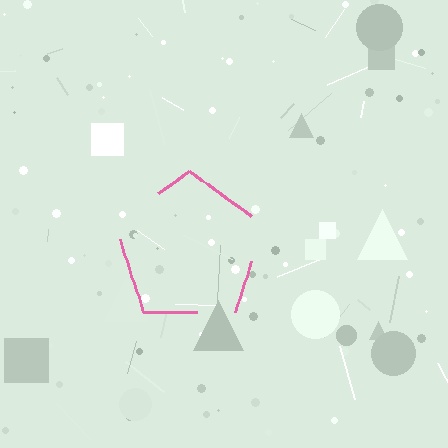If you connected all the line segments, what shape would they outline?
They would outline a pentagon.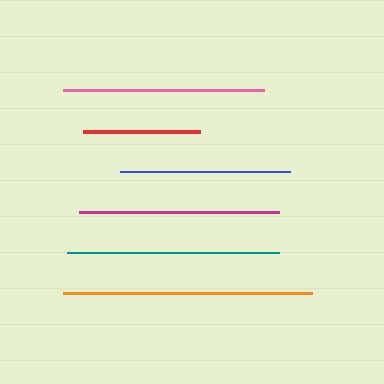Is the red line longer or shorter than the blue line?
The blue line is longer than the red line.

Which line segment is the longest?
The orange line is the longest at approximately 249 pixels.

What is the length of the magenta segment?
The magenta segment is approximately 200 pixels long.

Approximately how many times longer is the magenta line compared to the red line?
The magenta line is approximately 1.7 times the length of the red line.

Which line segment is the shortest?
The red line is the shortest at approximately 117 pixels.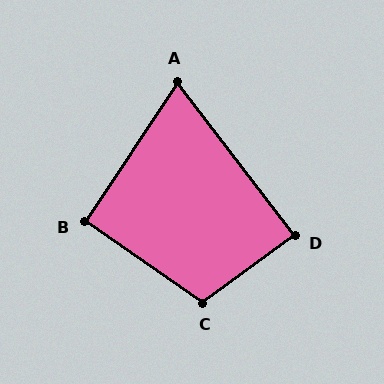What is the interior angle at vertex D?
Approximately 89 degrees (approximately right).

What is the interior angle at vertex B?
Approximately 91 degrees (approximately right).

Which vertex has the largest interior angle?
C, at approximately 109 degrees.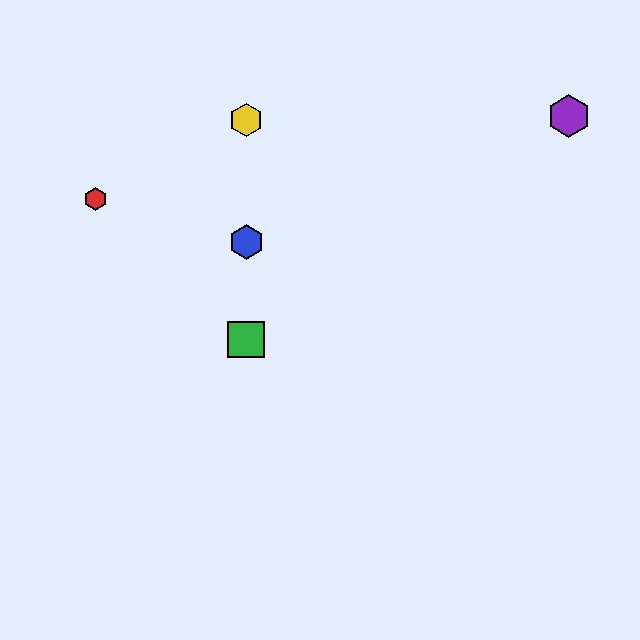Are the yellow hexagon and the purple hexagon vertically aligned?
No, the yellow hexagon is at x≈246 and the purple hexagon is at x≈569.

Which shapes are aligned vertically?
The blue hexagon, the green square, the yellow hexagon are aligned vertically.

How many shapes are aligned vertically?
3 shapes (the blue hexagon, the green square, the yellow hexagon) are aligned vertically.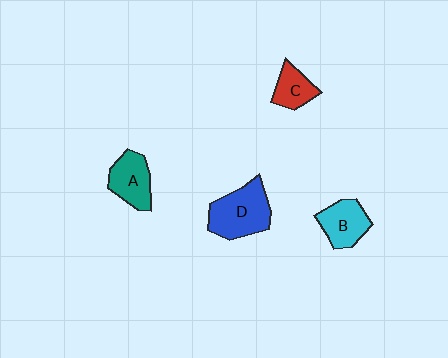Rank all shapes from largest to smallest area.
From largest to smallest: D (blue), A (teal), B (cyan), C (red).